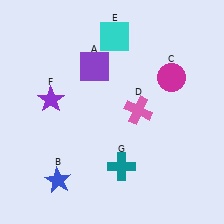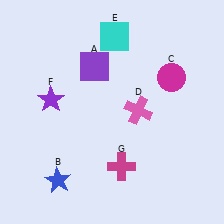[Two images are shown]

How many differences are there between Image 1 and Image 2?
There is 1 difference between the two images.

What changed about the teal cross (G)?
In Image 1, G is teal. In Image 2, it changed to magenta.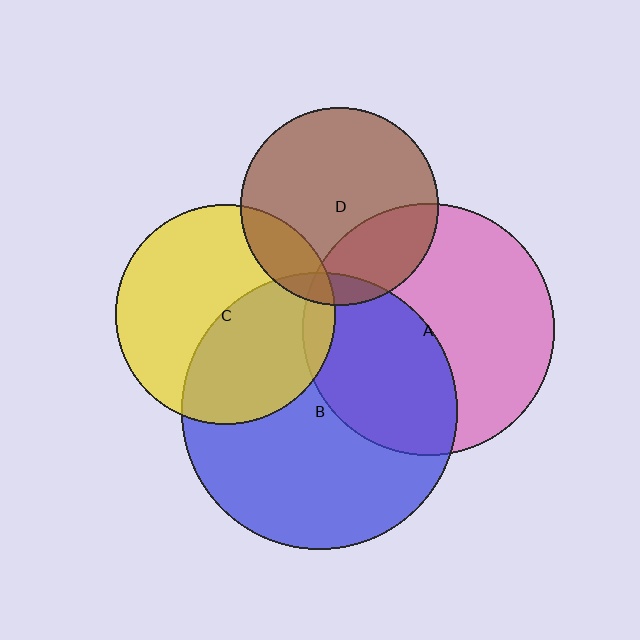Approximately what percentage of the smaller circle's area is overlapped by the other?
Approximately 25%.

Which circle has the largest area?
Circle B (blue).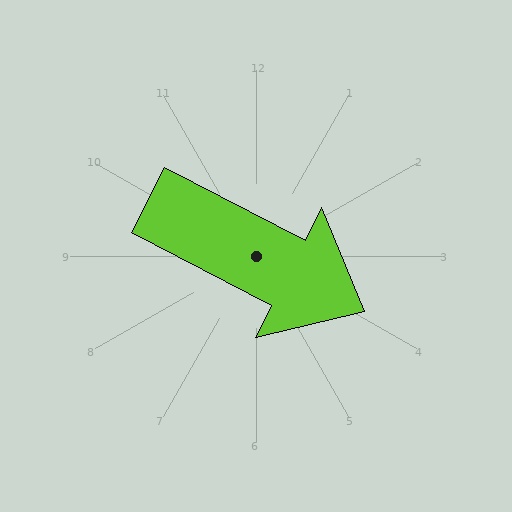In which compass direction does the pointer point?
Southeast.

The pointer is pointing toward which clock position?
Roughly 4 o'clock.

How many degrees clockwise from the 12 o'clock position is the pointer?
Approximately 117 degrees.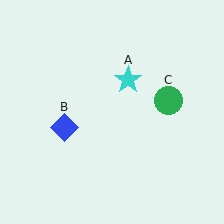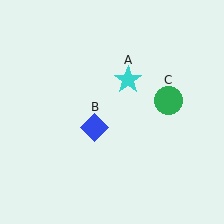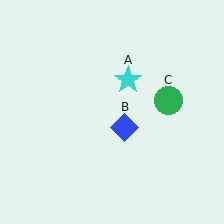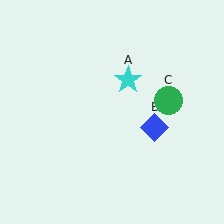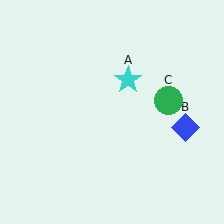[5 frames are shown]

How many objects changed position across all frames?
1 object changed position: blue diamond (object B).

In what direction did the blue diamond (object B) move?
The blue diamond (object B) moved right.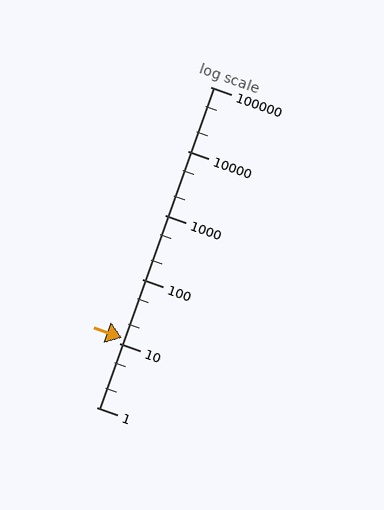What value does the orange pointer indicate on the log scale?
The pointer indicates approximately 12.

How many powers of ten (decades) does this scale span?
The scale spans 5 decades, from 1 to 100000.